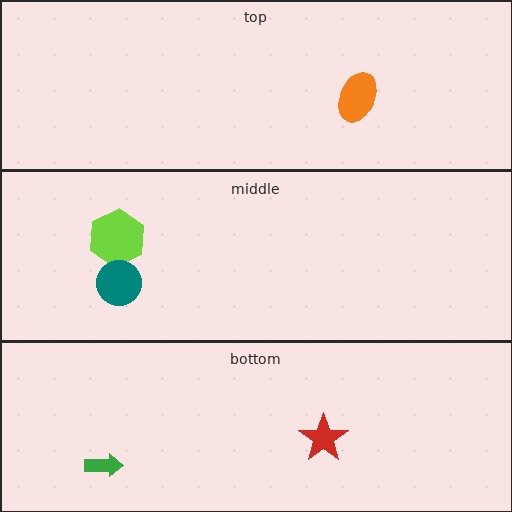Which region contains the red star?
The bottom region.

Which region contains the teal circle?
The middle region.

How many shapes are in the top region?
1.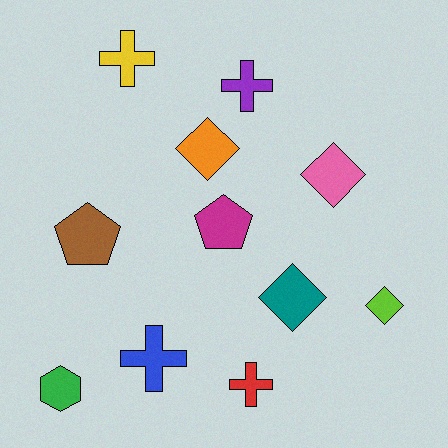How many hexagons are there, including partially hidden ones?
There is 1 hexagon.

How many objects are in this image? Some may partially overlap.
There are 11 objects.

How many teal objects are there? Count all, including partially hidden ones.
There is 1 teal object.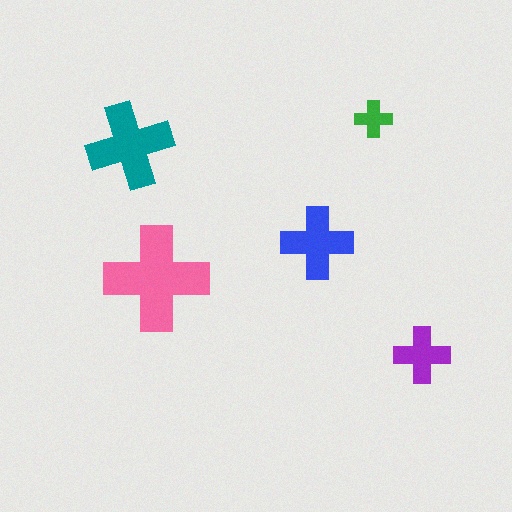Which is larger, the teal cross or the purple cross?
The teal one.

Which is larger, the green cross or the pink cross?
The pink one.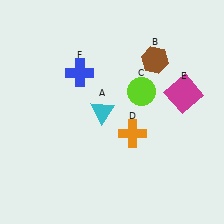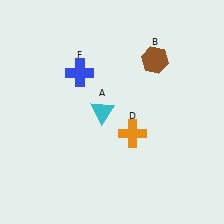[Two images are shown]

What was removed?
The magenta square (E), the lime circle (C) were removed in Image 2.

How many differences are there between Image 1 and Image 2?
There are 2 differences between the two images.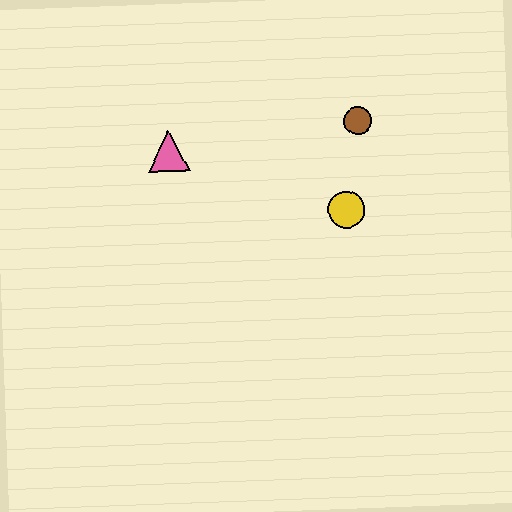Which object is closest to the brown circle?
The yellow circle is closest to the brown circle.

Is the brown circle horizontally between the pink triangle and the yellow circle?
No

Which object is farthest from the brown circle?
The pink triangle is farthest from the brown circle.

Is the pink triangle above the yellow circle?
Yes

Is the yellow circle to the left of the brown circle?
Yes